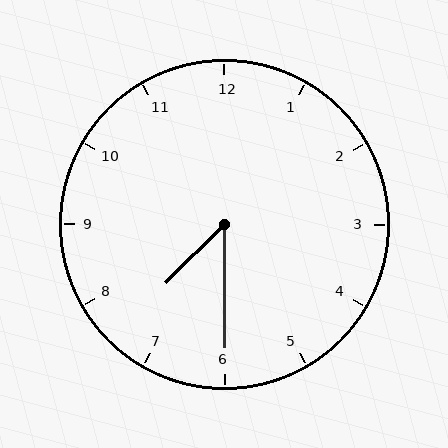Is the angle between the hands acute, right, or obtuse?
It is acute.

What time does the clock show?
7:30.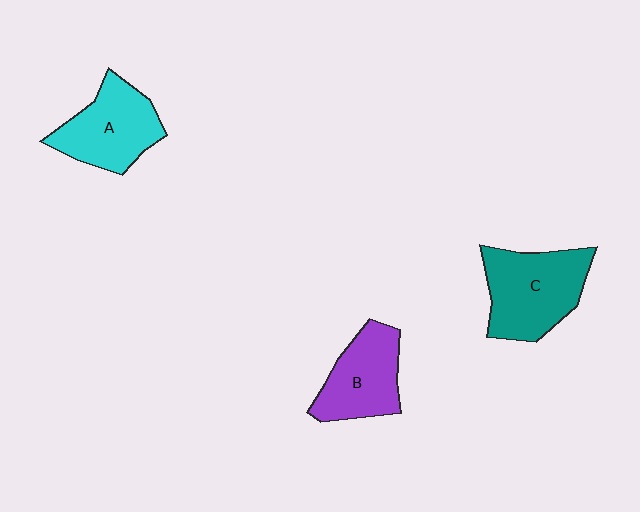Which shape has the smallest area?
Shape B (purple).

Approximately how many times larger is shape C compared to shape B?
Approximately 1.3 times.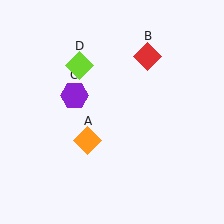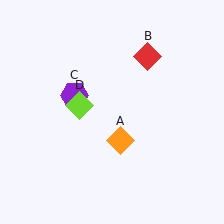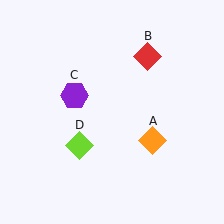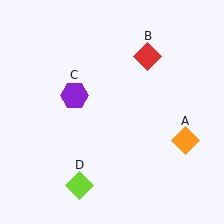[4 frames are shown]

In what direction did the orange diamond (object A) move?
The orange diamond (object A) moved right.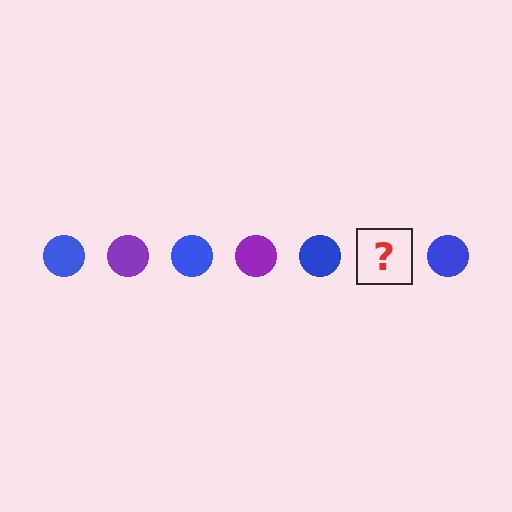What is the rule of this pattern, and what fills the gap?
The rule is that the pattern cycles through blue, purple circles. The gap should be filled with a purple circle.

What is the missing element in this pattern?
The missing element is a purple circle.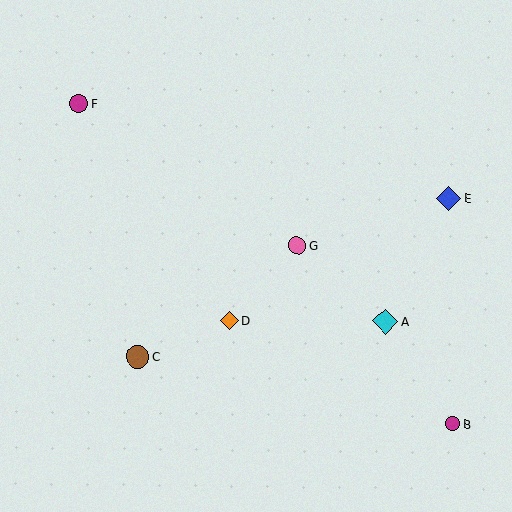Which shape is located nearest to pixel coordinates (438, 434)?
The magenta circle (labeled B) at (453, 424) is nearest to that location.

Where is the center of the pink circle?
The center of the pink circle is at (297, 245).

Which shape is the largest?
The cyan diamond (labeled A) is the largest.